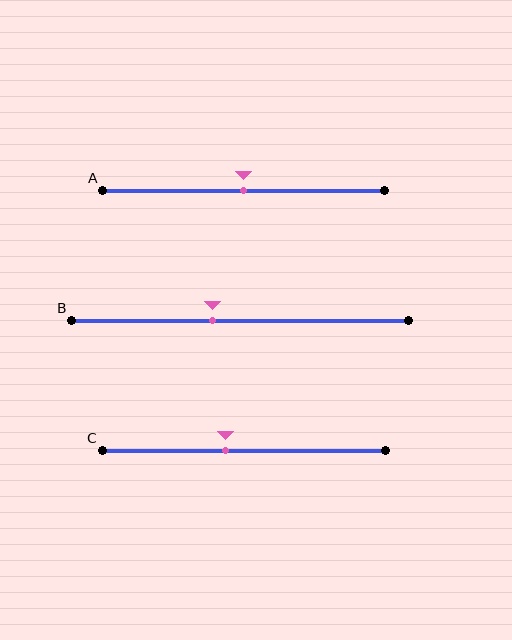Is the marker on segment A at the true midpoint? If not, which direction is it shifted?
Yes, the marker on segment A is at the true midpoint.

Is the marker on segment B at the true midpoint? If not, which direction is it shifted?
No, the marker on segment B is shifted to the left by about 8% of the segment length.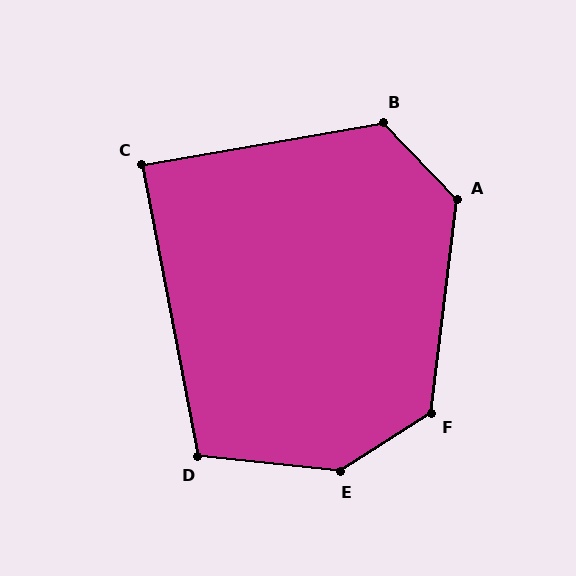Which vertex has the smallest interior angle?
C, at approximately 89 degrees.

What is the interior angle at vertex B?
Approximately 124 degrees (obtuse).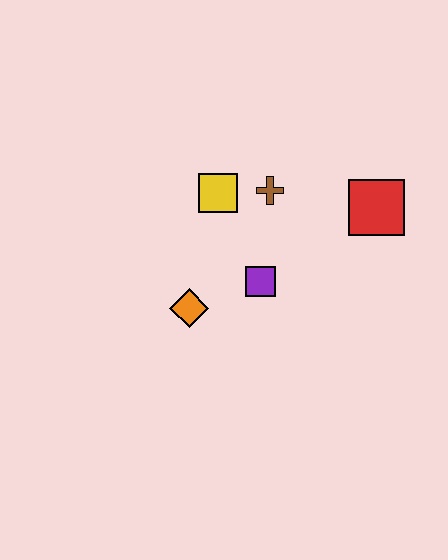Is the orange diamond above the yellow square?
No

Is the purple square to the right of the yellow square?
Yes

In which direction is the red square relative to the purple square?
The red square is to the right of the purple square.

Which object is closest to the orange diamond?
The purple square is closest to the orange diamond.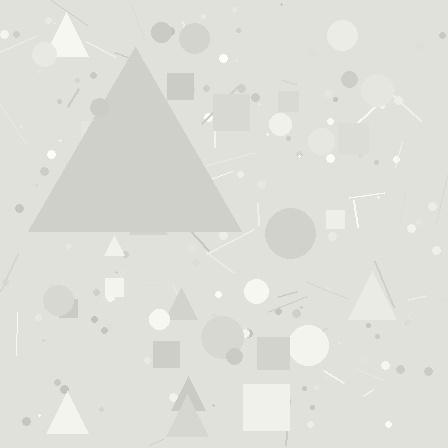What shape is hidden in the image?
A triangle is hidden in the image.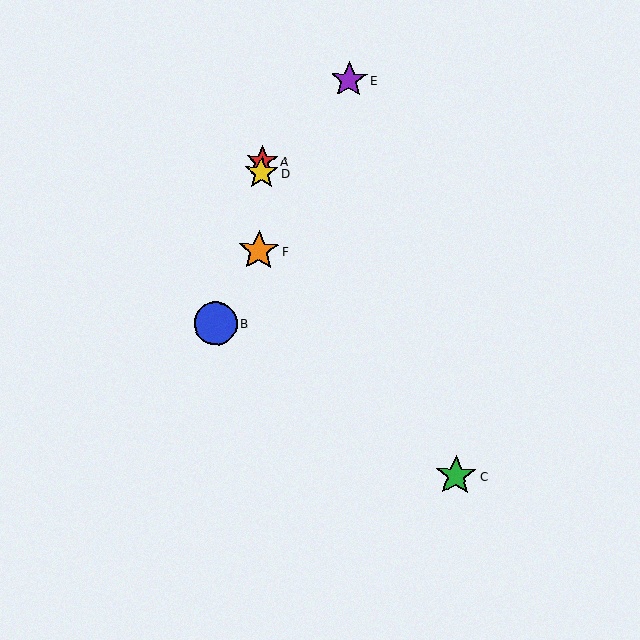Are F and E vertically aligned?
No, F is at x≈259 and E is at x≈349.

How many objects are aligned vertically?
3 objects (A, D, F) are aligned vertically.